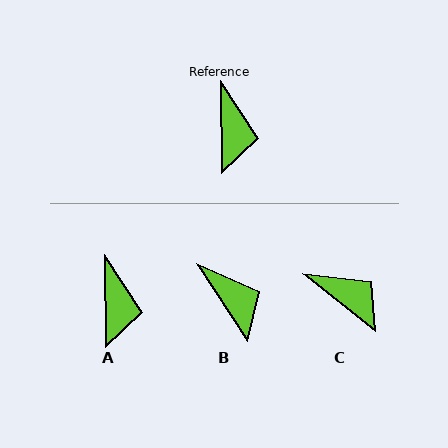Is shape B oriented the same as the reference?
No, it is off by about 33 degrees.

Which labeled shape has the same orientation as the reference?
A.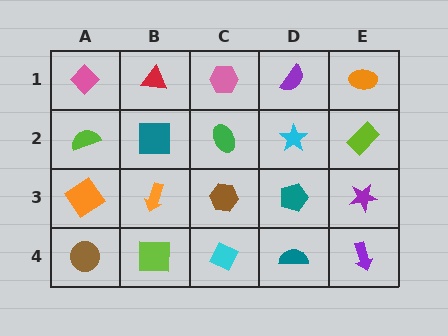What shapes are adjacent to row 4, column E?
A purple star (row 3, column E), a teal semicircle (row 4, column D).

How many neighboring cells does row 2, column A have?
3.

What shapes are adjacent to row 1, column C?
A green ellipse (row 2, column C), a red triangle (row 1, column B), a purple semicircle (row 1, column D).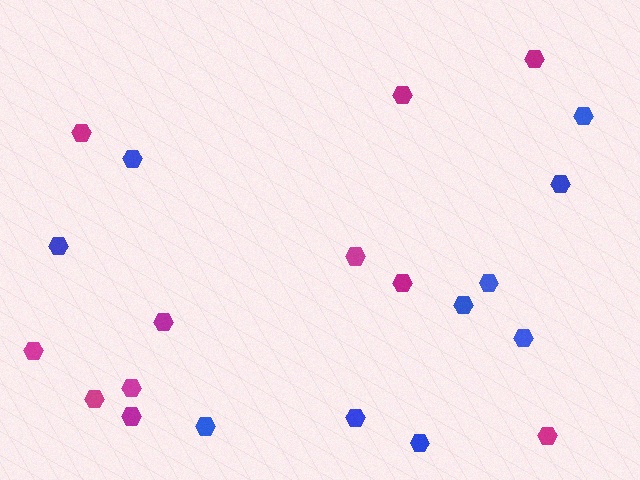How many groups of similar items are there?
There are 2 groups: one group of blue hexagons (10) and one group of magenta hexagons (11).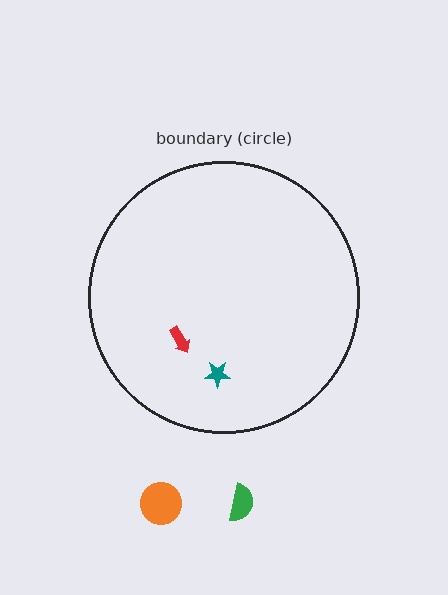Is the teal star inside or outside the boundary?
Inside.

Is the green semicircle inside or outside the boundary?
Outside.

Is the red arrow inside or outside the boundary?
Inside.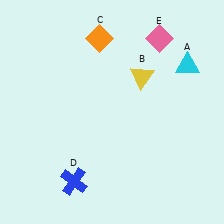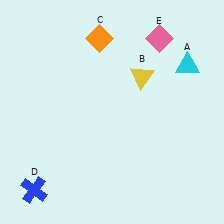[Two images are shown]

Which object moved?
The blue cross (D) moved left.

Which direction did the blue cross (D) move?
The blue cross (D) moved left.